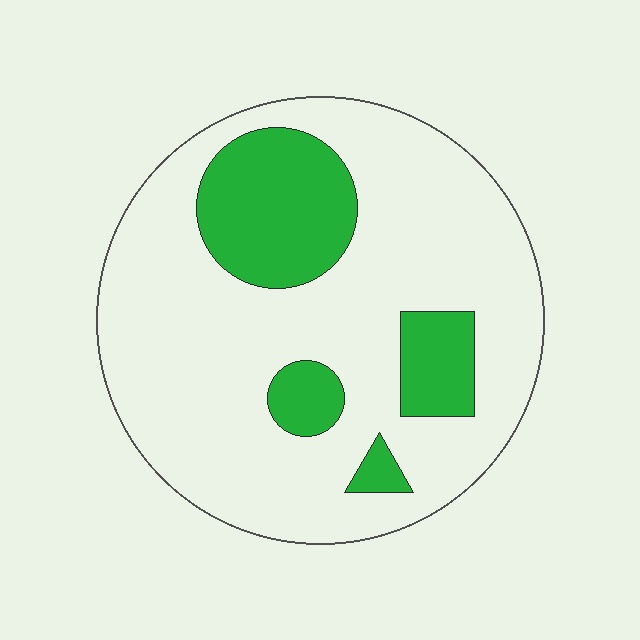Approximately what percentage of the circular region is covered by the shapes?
Approximately 20%.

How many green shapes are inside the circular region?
4.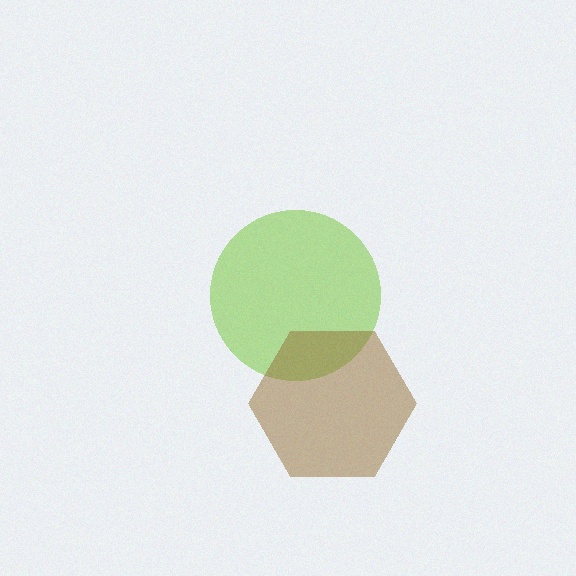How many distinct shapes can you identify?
There are 2 distinct shapes: a lime circle, a brown hexagon.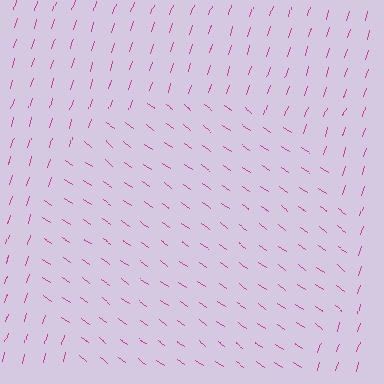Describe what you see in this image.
The image is filled with small magenta line segments. A circle region in the image has lines oriented differently from the surrounding lines, creating a visible texture boundary.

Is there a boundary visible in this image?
Yes, there is a texture boundary formed by a change in line orientation.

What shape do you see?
I see a circle.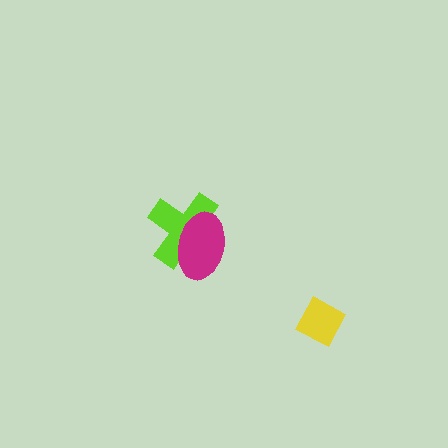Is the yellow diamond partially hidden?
No, no other shape covers it.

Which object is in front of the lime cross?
The magenta ellipse is in front of the lime cross.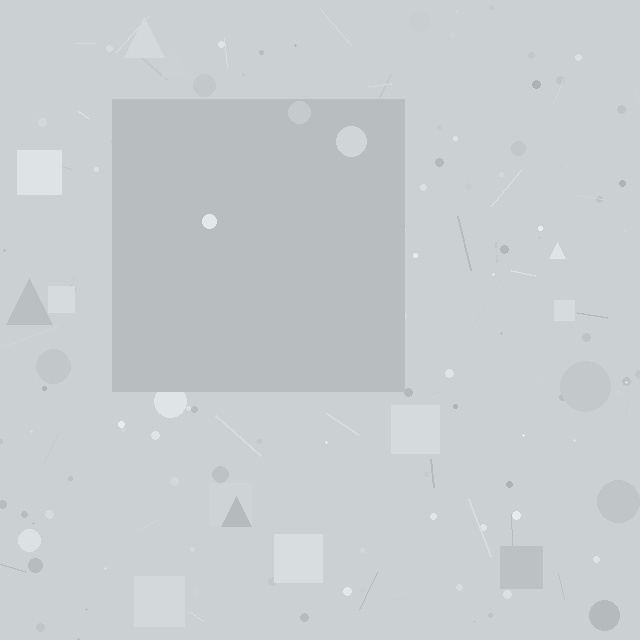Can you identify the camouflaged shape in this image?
The camouflaged shape is a square.